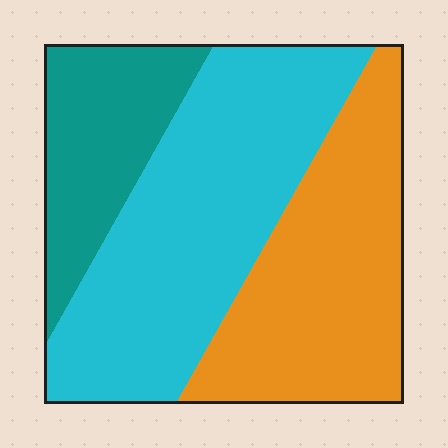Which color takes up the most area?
Cyan, at roughly 45%.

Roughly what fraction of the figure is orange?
Orange covers roughly 35% of the figure.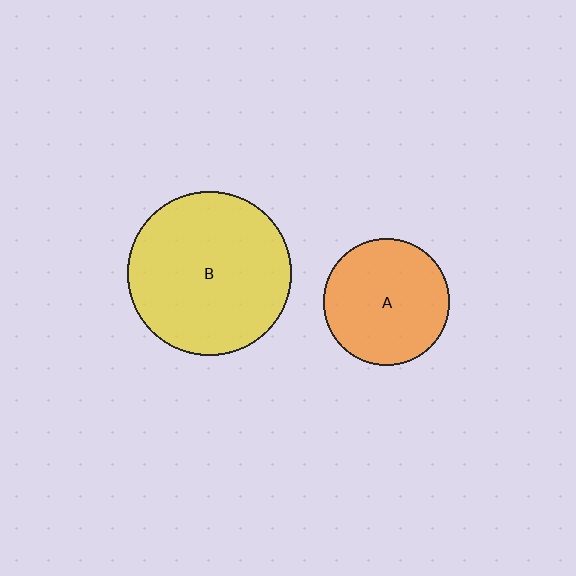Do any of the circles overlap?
No, none of the circles overlap.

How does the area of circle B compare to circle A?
Approximately 1.7 times.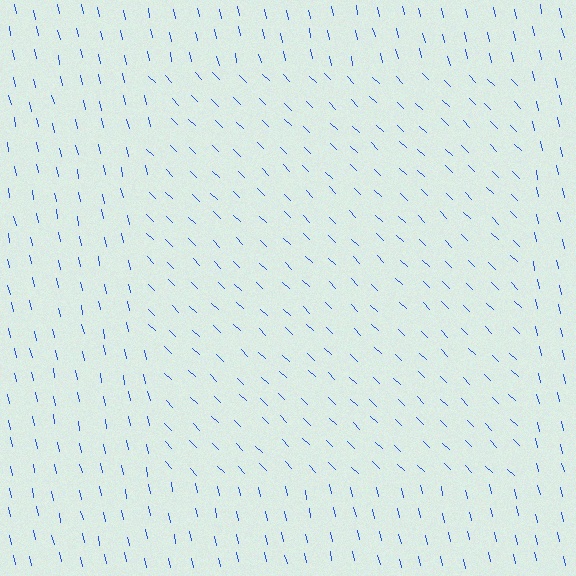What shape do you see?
I see a rectangle.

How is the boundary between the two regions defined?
The boundary is defined purely by a change in line orientation (approximately 33 degrees difference). All lines are the same color and thickness.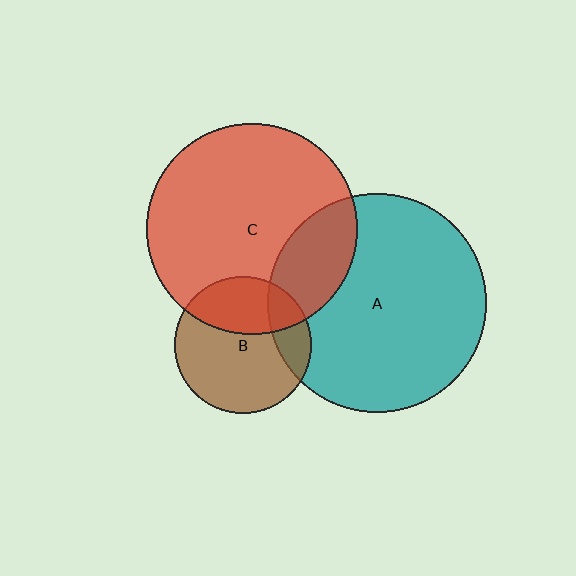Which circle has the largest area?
Circle A (teal).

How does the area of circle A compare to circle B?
Approximately 2.5 times.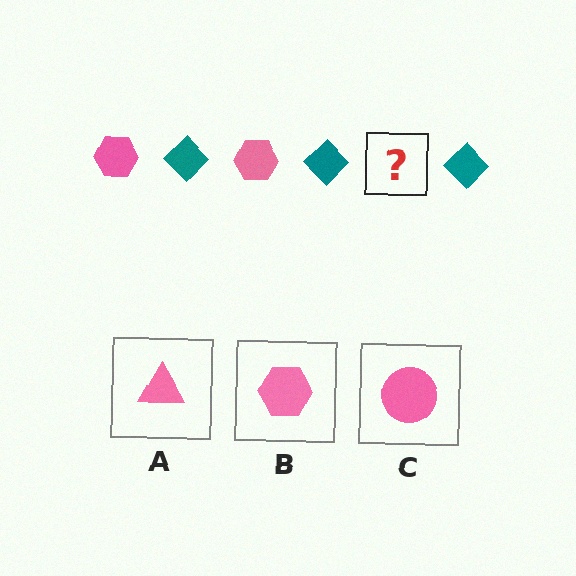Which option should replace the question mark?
Option B.